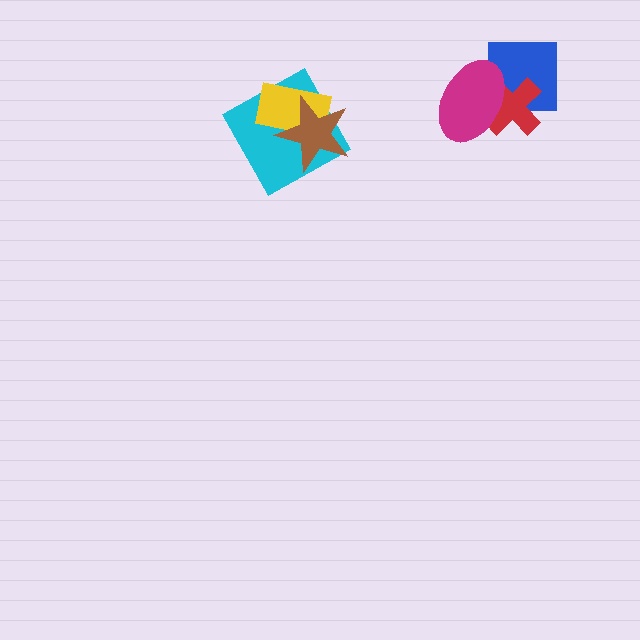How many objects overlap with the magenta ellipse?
2 objects overlap with the magenta ellipse.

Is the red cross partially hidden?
Yes, it is partially covered by another shape.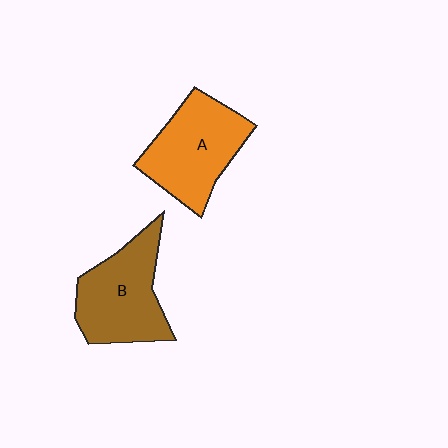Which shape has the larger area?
Shape A (orange).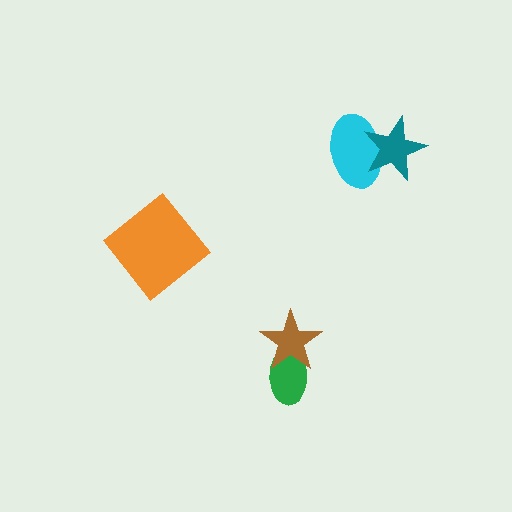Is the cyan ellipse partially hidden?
Yes, it is partially covered by another shape.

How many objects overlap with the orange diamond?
0 objects overlap with the orange diamond.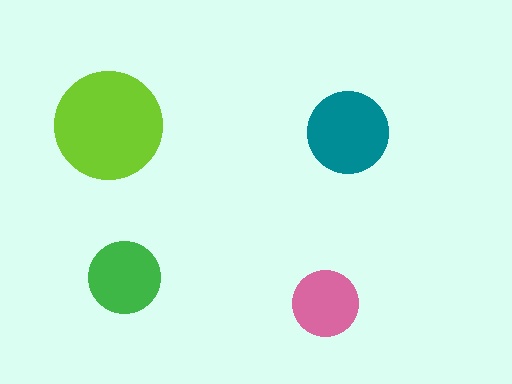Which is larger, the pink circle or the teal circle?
The teal one.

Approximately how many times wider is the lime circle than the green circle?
About 1.5 times wider.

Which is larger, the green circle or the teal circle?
The teal one.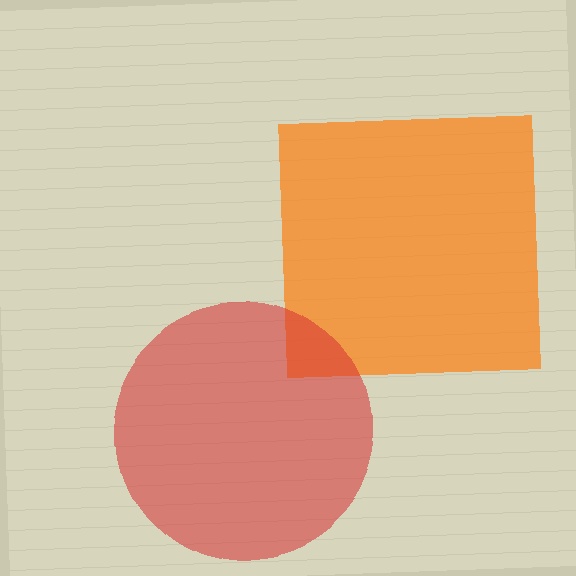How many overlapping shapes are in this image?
There are 2 overlapping shapes in the image.